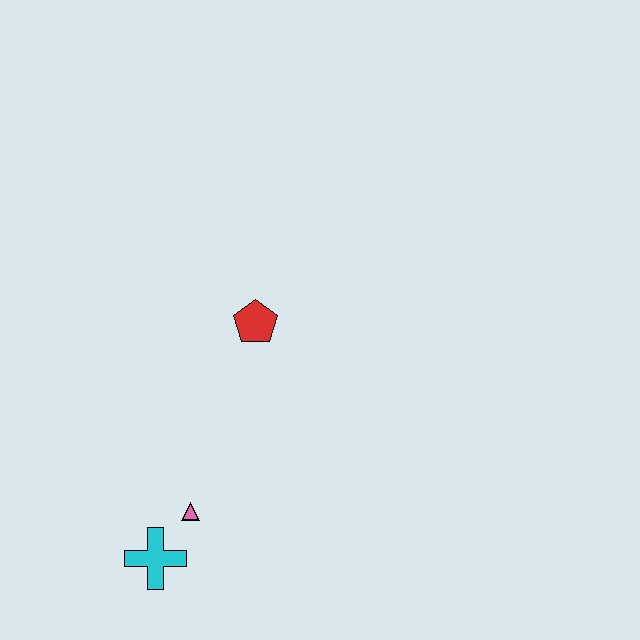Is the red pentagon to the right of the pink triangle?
Yes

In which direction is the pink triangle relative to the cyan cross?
The pink triangle is above the cyan cross.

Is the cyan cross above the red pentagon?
No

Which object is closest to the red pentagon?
The pink triangle is closest to the red pentagon.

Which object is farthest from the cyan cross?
The red pentagon is farthest from the cyan cross.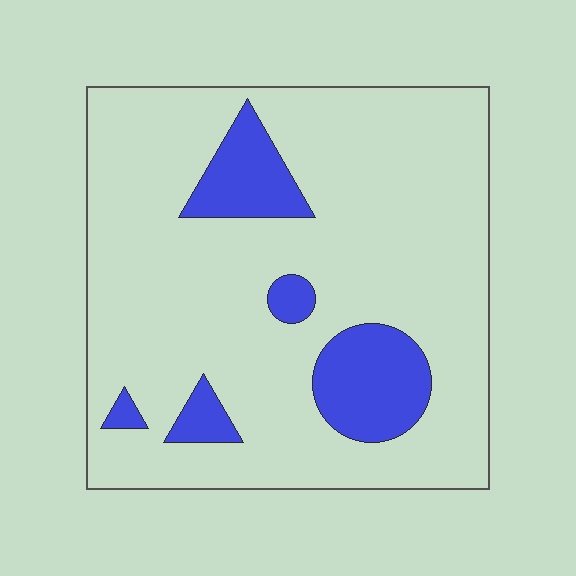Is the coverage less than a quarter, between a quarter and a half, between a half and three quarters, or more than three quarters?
Less than a quarter.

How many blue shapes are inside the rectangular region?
5.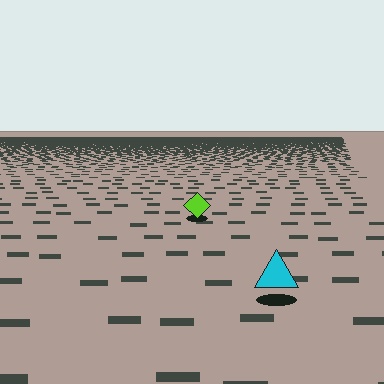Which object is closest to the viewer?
The cyan triangle is closest. The texture marks near it are larger and more spread out.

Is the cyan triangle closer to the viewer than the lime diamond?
Yes. The cyan triangle is closer — you can tell from the texture gradient: the ground texture is coarser near it.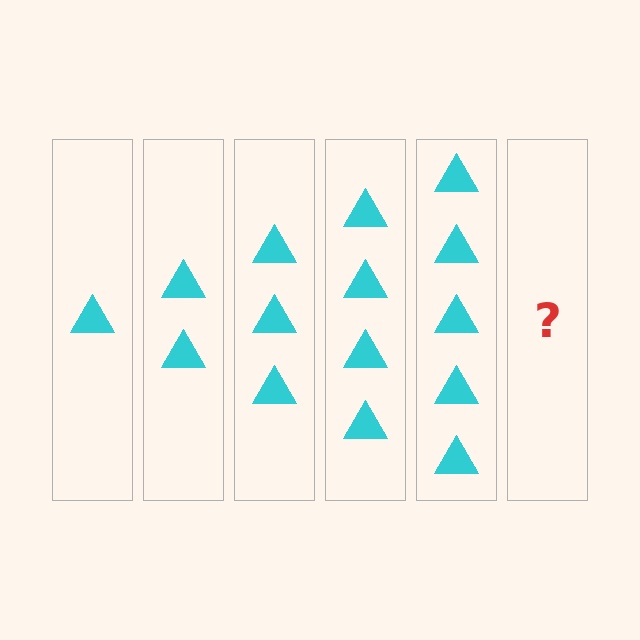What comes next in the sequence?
The next element should be 6 triangles.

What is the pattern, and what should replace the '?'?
The pattern is that each step adds one more triangle. The '?' should be 6 triangles.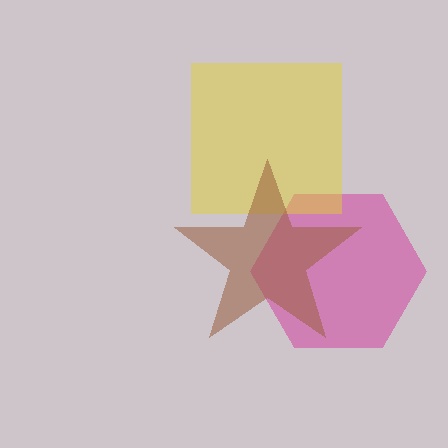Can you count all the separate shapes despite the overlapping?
Yes, there are 3 separate shapes.